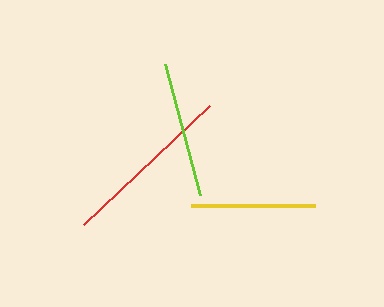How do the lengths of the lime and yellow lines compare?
The lime and yellow lines are approximately the same length.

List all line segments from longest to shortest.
From longest to shortest: red, lime, yellow.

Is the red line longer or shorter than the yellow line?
The red line is longer than the yellow line.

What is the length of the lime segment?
The lime segment is approximately 135 pixels long.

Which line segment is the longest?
The red line is the longest at approximately 173 pixels.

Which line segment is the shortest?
The yellow line is the shortest at approximately 124 pixels.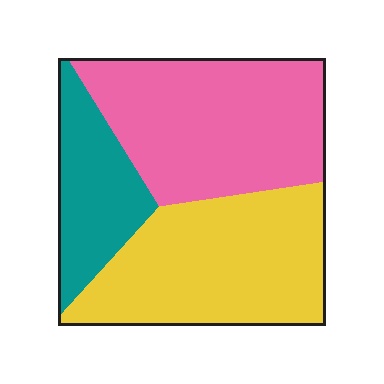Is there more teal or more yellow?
Yellow.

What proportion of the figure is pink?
Pink takes up about two fifths (2/5) of the figure.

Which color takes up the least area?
Teal, at roughly 20%.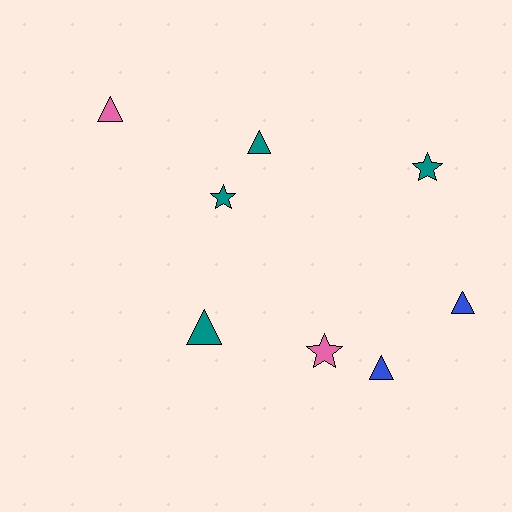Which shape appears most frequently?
Triangle, with 5 objects.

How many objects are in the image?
There are 8 objects.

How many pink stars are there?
There is 1 pink star.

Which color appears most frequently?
Teal, with 4 objects.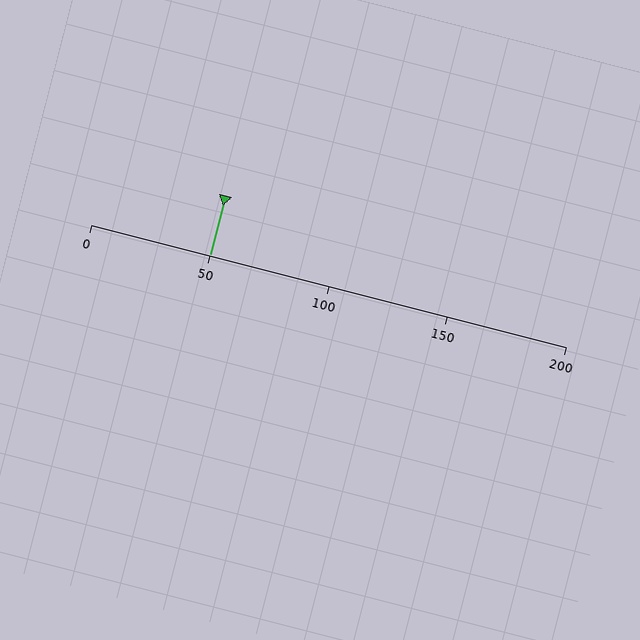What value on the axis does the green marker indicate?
The marker indicates approximately 50.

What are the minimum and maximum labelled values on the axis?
The axis runs from 0 to 200.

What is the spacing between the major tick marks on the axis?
The major ticks are spaced 50 apart.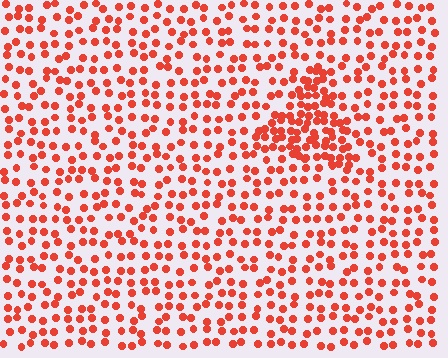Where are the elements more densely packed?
The elements are more densely packed inside the triangle boundary.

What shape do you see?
I see a triangle.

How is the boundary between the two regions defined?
The boundary is defined by a change in element density (approximately 2.2x ratio). All elements are the same color, size, and shape.